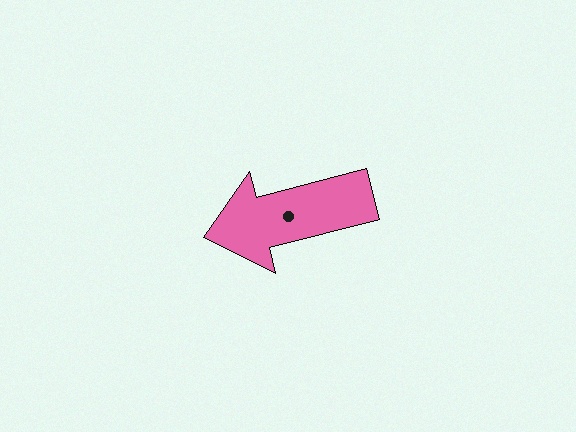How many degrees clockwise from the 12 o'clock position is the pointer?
Approximately 256 degrees.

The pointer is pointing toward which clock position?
Roughly 9 o'clock.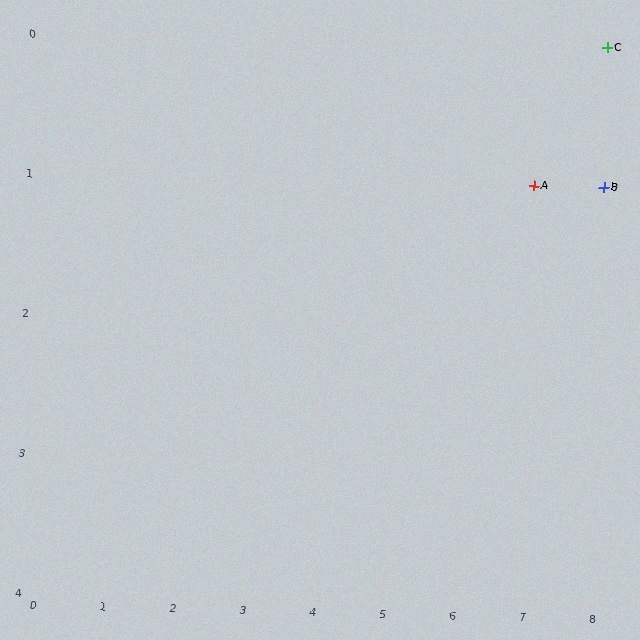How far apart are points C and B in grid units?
Points C and B are 1 row apart.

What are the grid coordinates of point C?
Point C is at grid coordinates (8, 0).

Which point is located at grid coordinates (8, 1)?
Point B is at (8, 1).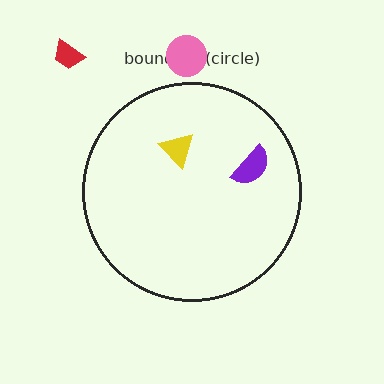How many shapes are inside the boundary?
2 inside, 2 outside.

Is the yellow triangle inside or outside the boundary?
Inside.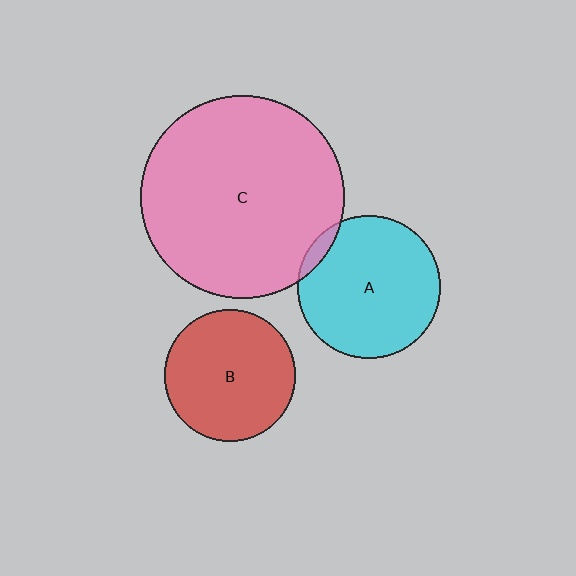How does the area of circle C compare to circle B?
Approximately 2.4 times.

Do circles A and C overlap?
Yes.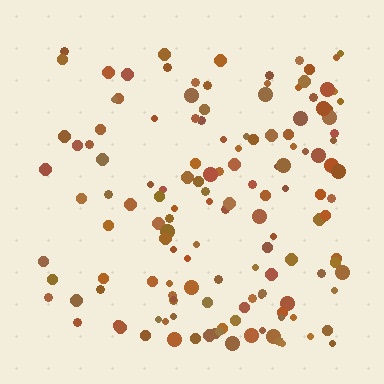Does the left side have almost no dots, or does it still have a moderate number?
Still a moderate number, just noticeably fewer than the right.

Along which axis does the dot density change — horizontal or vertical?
Horizontal.